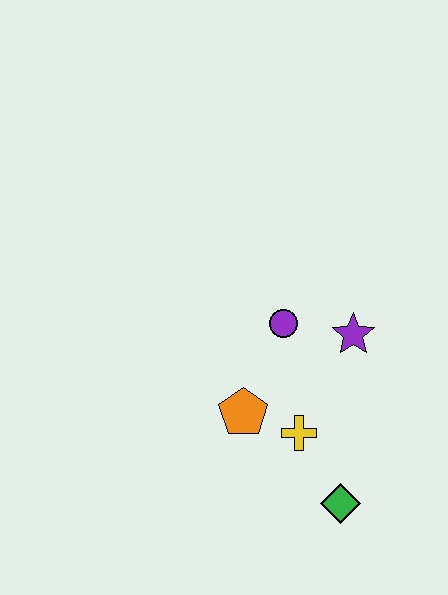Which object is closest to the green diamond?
The yellow cross is closest to the green diamond.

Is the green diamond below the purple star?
Yes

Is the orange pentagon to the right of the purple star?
No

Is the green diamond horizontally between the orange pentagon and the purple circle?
No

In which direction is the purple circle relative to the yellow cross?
The purple circle is above the yellow cross.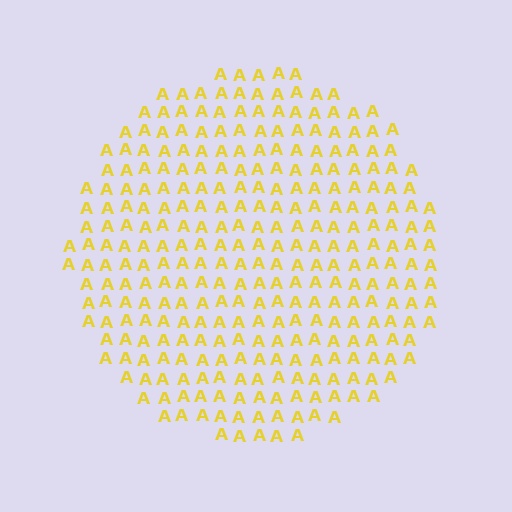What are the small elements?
The small elements are letter A's.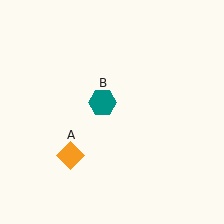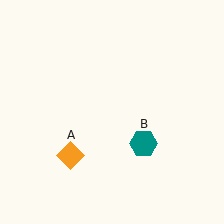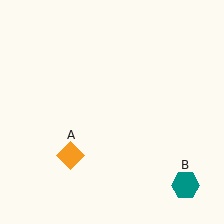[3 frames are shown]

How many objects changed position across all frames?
1 object changed position: teal hexagon (object B).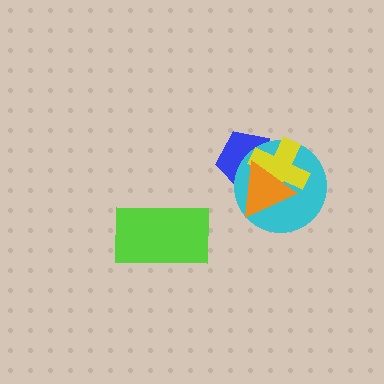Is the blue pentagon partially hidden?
Yes, it is partially covered by another shape.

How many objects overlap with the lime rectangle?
0 objects overlap with the lime rectangle.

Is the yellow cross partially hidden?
Yes, it is partially covered by another shape.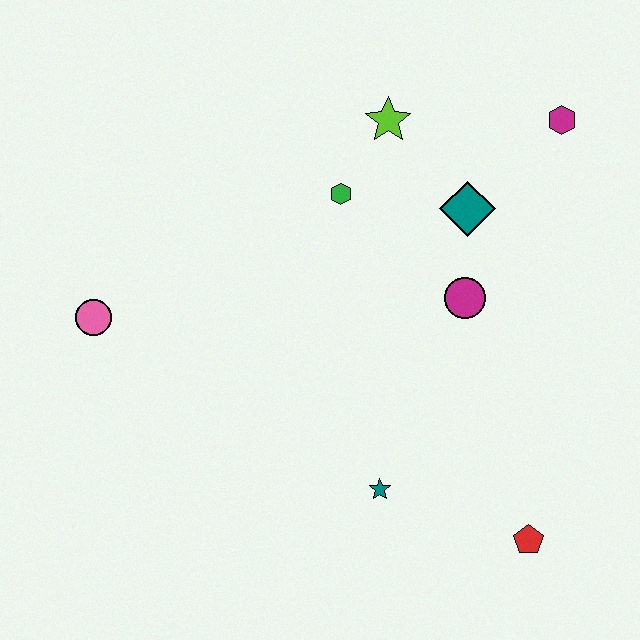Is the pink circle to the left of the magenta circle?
Yes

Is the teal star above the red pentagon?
Yes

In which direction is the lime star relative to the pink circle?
The lime star is to the right of the pink circle.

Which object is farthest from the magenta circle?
The pink circle is farthest from the magenta circle.